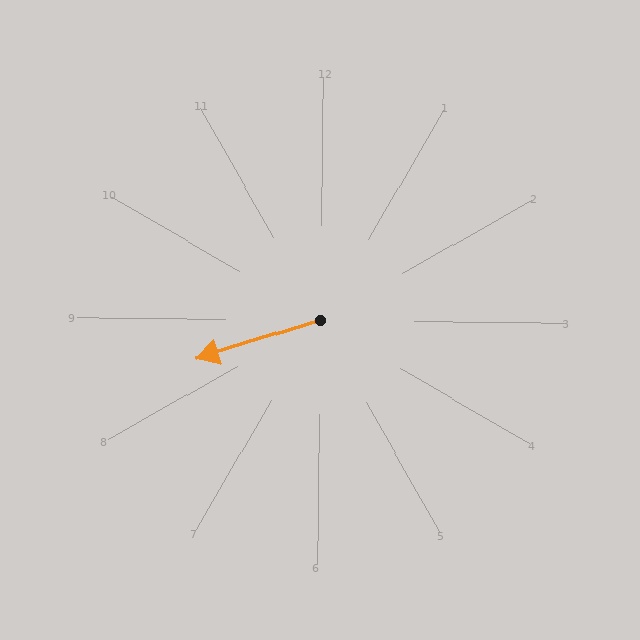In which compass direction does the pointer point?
West.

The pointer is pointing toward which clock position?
Roughly 8 o'clock.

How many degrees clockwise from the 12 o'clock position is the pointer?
Approximately 252 degrees.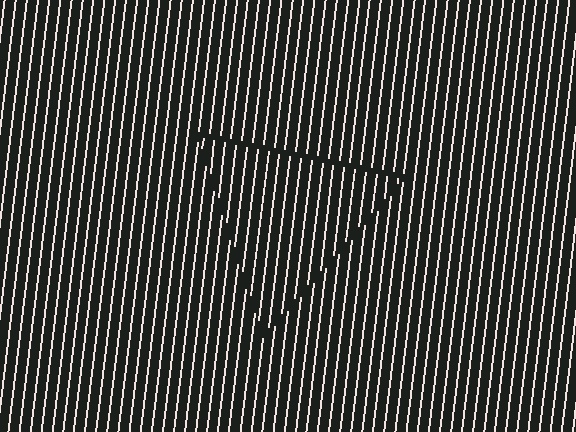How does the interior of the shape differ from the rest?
The interior of the shape contains the same grating, shifted by half a period — the contour is defined by the phase discontinuity where line-ends from the inner and outer gratings abut.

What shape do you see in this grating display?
An illusory triangle. The interior of the shape contains the same grating, shifted by half a period — the contour is defined by the phase discontinuity where line-ends from the inner and outer gratings abut.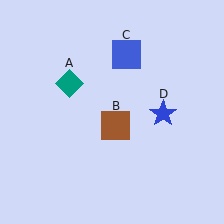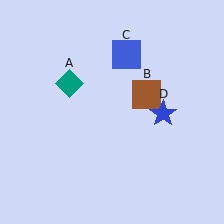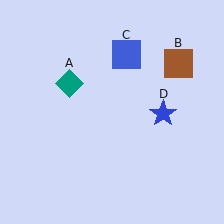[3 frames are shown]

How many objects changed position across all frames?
1 object changed position: brown square (object B).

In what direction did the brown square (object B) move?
The brown square (object B) moved up and to the right.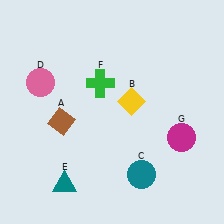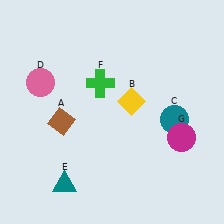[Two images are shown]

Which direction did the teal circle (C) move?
The teal circle (C) moved up.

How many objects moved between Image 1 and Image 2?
1 object moved between the two images.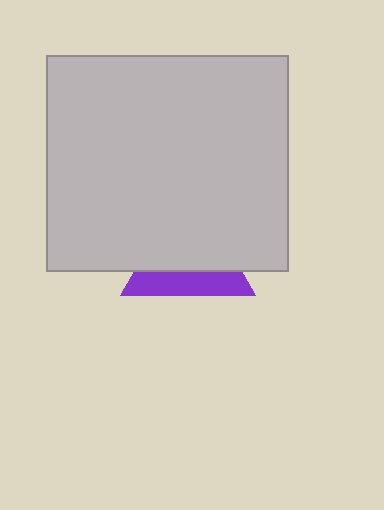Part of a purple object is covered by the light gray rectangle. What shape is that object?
It is a triangle.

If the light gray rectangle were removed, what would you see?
You would see the complete purple triangle.